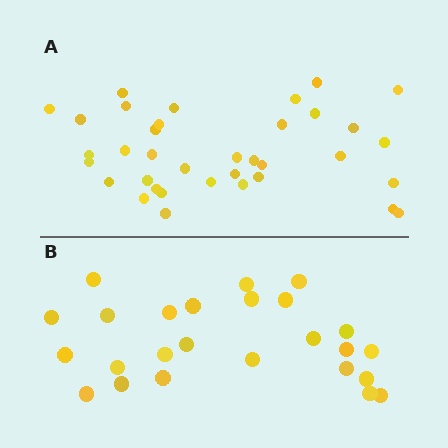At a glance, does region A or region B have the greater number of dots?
Region A (the top region) has more dots.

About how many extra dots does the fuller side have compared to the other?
Region A has roughly 12 or so more dots than region B.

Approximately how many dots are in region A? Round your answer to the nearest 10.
About 40 dots. (The exact count is 36, which rounds to 40.)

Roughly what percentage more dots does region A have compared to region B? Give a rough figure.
About 45% more.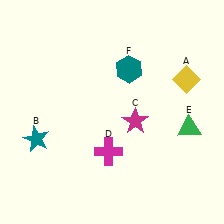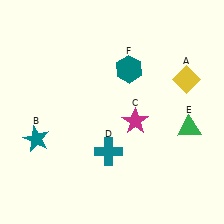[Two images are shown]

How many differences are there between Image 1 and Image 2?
There is 1 difference between the two images.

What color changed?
The cross (D) changed from magenta in Image 1 to teal in Image 2.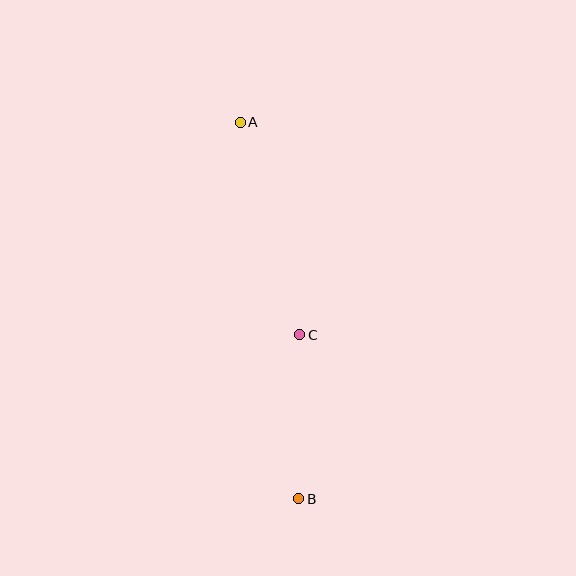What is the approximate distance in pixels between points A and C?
The distance between A and C is approximately 221 pixels.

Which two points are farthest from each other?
Points A and B are farthest from each other.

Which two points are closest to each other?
Points B and C are closest to each other.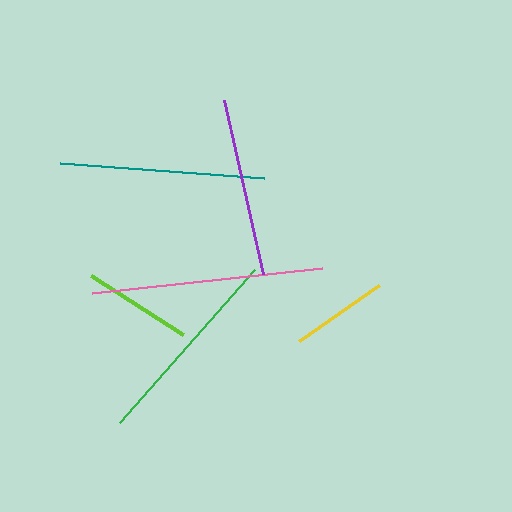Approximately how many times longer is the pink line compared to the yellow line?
The pink line is approximately 2.4 times the length of the yellow line.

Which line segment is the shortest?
The yellow line is the shortest at approximately 97 pixels.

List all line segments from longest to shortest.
From longest to shortest: pink, teal, green, purple, lime, yellow.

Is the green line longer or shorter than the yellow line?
The green line is longer than the yellow line.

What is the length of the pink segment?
The pink segment is approximately 231 pixels long.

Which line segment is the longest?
The pink line is the longest at approximately 231 pixels.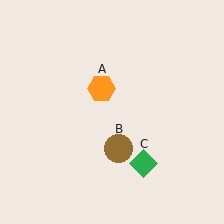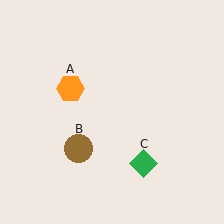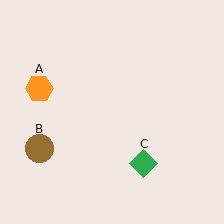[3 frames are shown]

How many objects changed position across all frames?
2 objects changed position: orange hexagon (object A), brown circle (object B).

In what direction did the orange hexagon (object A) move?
The orange hexagon (object A) moved left.